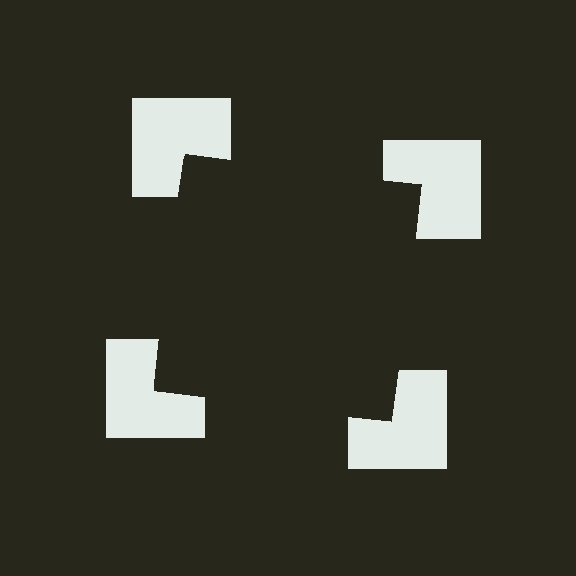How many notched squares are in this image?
There are 4 — one at each vertex of the illusory square.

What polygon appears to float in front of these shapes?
An illusory square — its edges are inferred from the aligned wedge cuts in the notched squares, not physically drawn.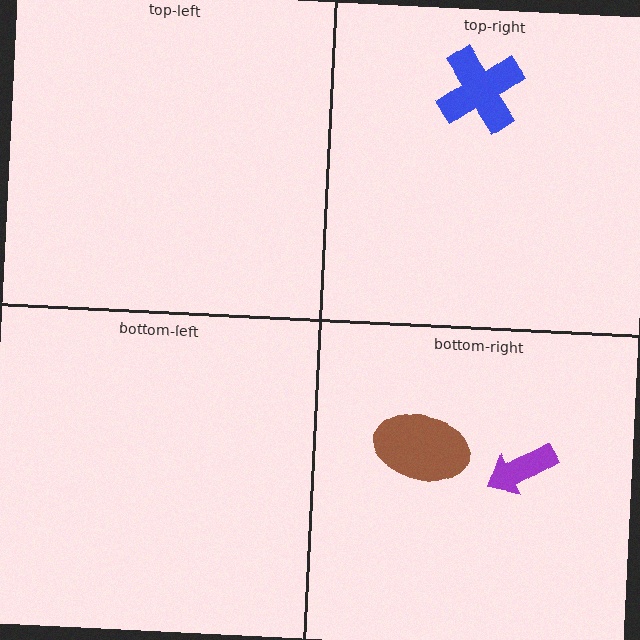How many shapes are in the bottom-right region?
2.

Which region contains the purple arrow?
The bottom-right region.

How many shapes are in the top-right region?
1.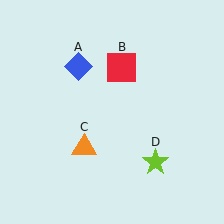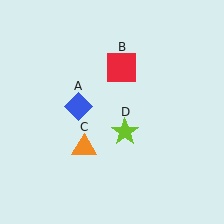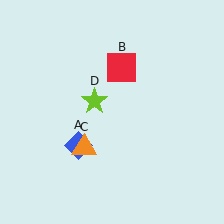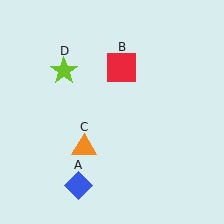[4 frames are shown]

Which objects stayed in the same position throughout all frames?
Red square (object B) and orange triangle (object C) remained stationary.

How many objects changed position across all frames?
2 objects changed position: blue diamond (object A), lime star (object D).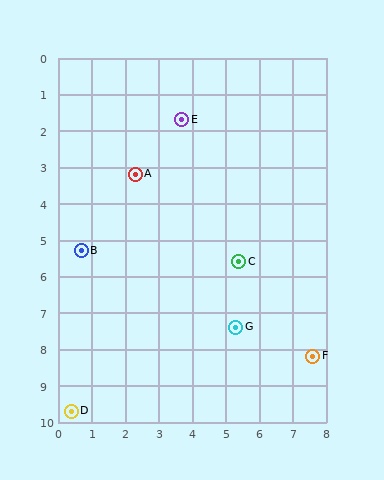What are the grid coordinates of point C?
Point C is at approximately (5.4, 5.6).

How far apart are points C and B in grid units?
Points C and B are about 4.7 grid units apart.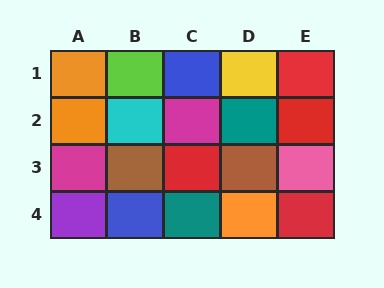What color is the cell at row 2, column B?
Cyan.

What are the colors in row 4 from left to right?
Purple, blue, teal, orange, red.